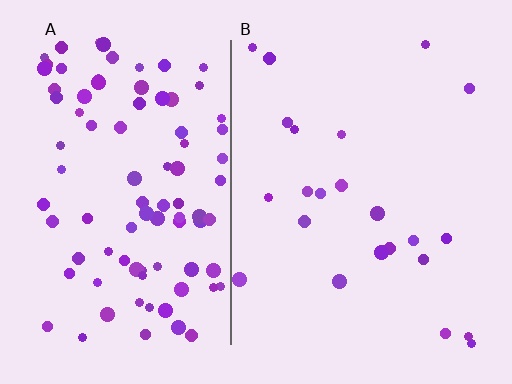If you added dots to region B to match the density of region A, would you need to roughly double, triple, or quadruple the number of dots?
Approximately quadruple.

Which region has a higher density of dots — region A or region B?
A (the left).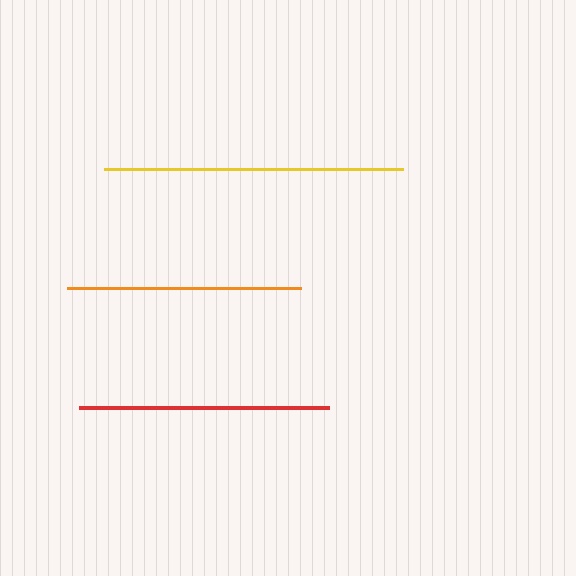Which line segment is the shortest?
The orange line is the shortest at approximately 233 pixels.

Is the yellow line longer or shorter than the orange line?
The yellow line is longer than the orange line.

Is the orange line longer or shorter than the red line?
The red line is longer than the orange line.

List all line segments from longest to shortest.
From longest to shortest: yellow, red, orange.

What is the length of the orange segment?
The orange segment is approximately 233 pixels long.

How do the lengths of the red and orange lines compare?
The red and orange lines are approximately the same length.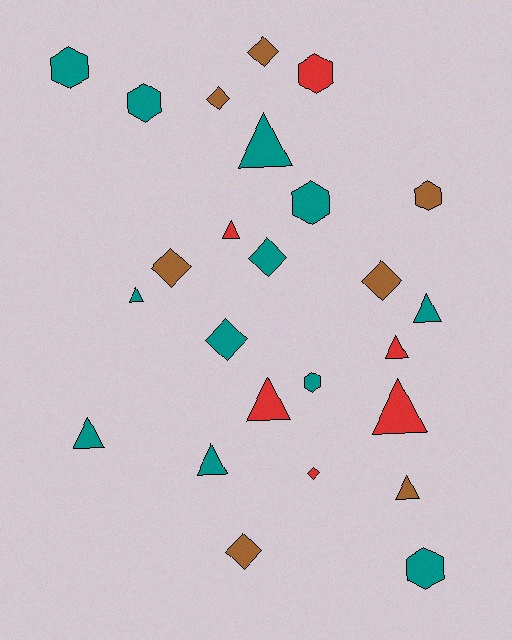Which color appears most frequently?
Teal, with 12 objects.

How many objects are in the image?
There are 25 objects.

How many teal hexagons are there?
There are 5 teal hexagons.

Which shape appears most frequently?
Triangle, with 10 objects.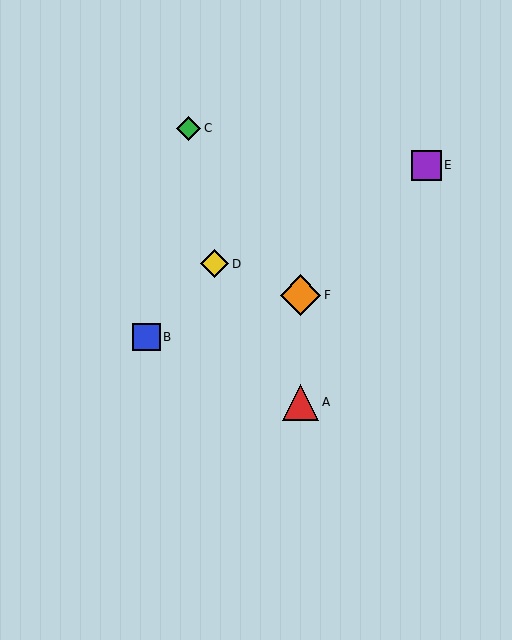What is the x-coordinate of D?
Object D is at x≈215.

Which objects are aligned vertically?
Objects A, F are aligned vertically.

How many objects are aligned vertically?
2 objects (A, F) are aligned vertically.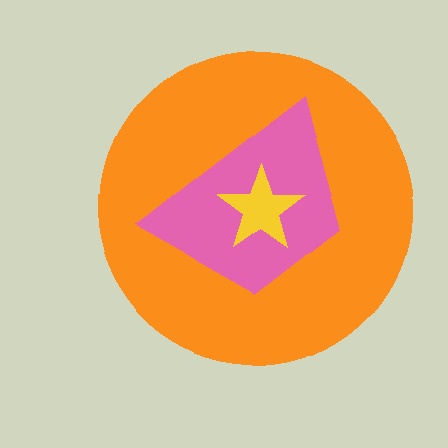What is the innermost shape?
The yellow star.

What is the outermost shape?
The orange circle.